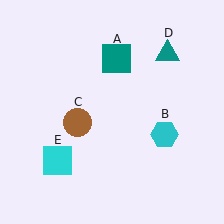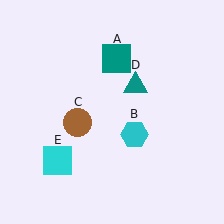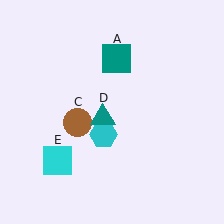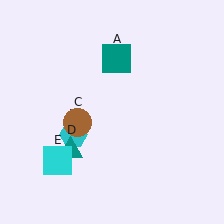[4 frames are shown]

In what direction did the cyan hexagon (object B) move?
The cyan hexagon (object B) moved left.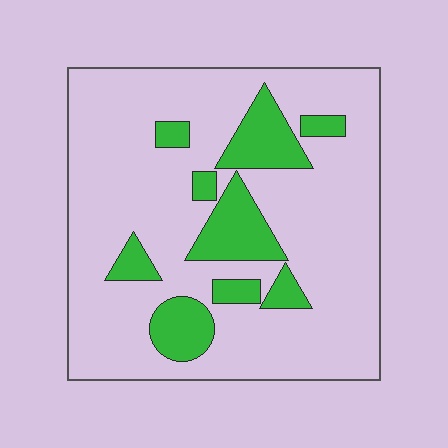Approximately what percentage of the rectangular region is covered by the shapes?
Approximately 20%.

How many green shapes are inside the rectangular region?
9.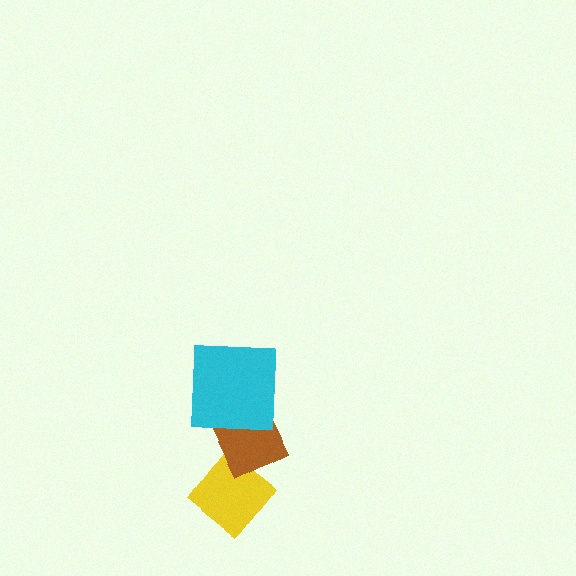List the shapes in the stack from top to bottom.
From top to bottom: the cyan square, the brown diamond, the yellow diamond.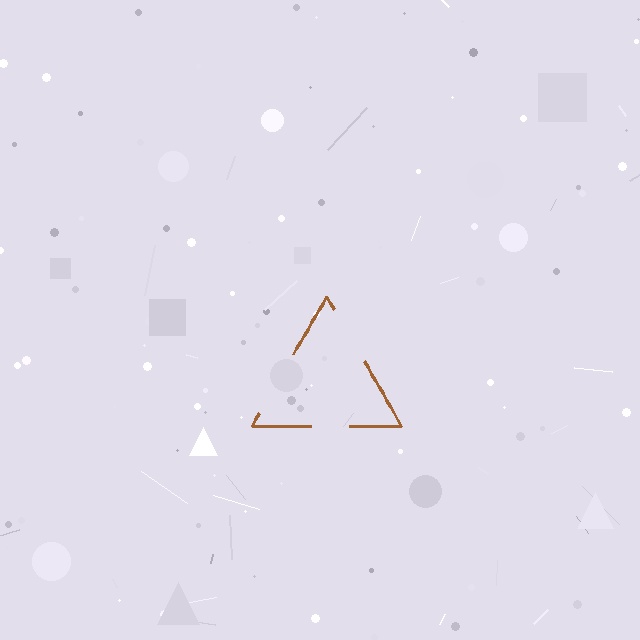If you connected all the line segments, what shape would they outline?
They would outline a triangle.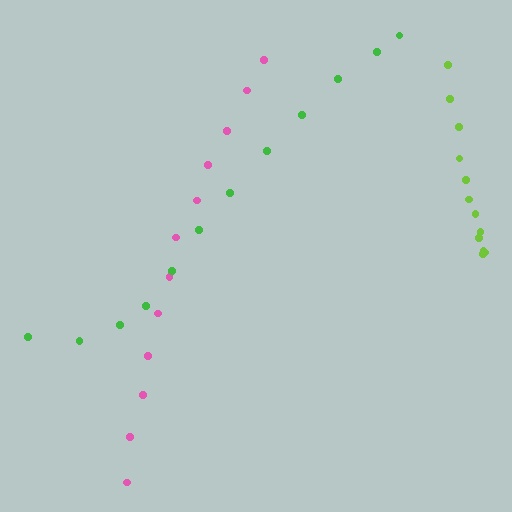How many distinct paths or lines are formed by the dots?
There are 3 distinct paths.